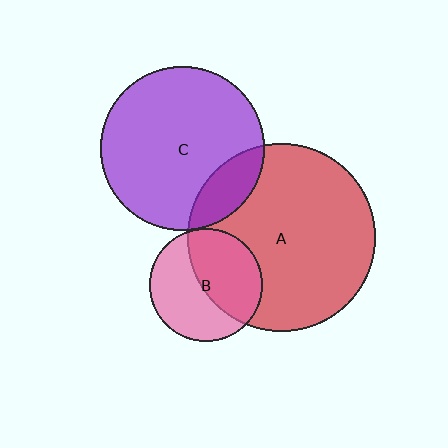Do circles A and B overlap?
Yes.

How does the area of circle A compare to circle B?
Approximately 2.8 times.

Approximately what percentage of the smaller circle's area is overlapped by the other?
Approximately 50%.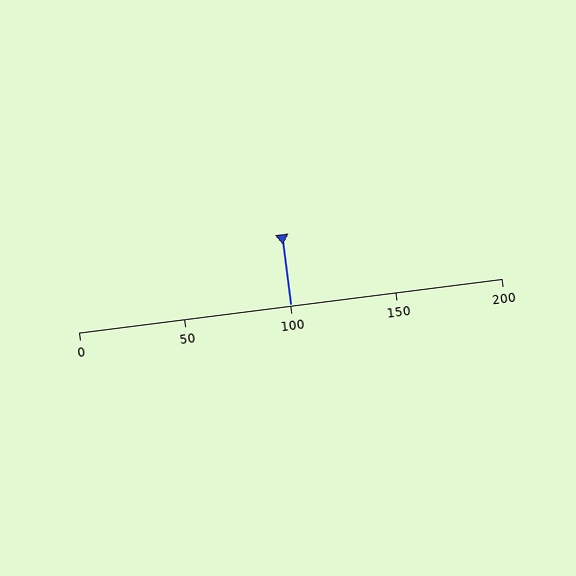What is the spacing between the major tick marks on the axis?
The major ticks are spaced 50 apart.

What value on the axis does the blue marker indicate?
The marker indicates approximately 100.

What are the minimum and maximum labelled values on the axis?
The axis runs from 0 to 200.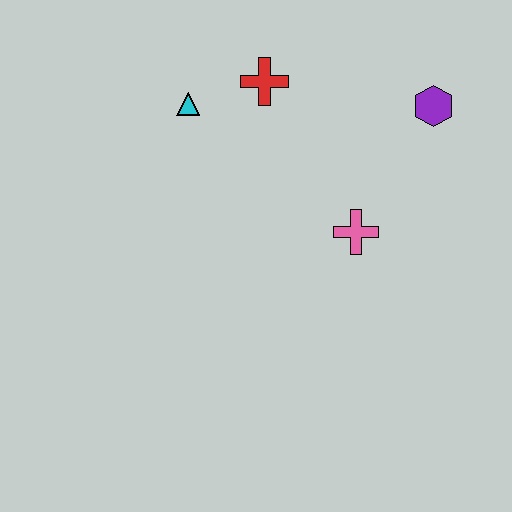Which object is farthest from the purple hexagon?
The cyan triangle is farthest from the purple hexagon.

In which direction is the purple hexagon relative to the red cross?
The purple hexagon is to the right of the red cross.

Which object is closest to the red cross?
The cyan triangle is closest to the red cross.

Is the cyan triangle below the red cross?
Yes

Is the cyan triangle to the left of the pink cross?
Yes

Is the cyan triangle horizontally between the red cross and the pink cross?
No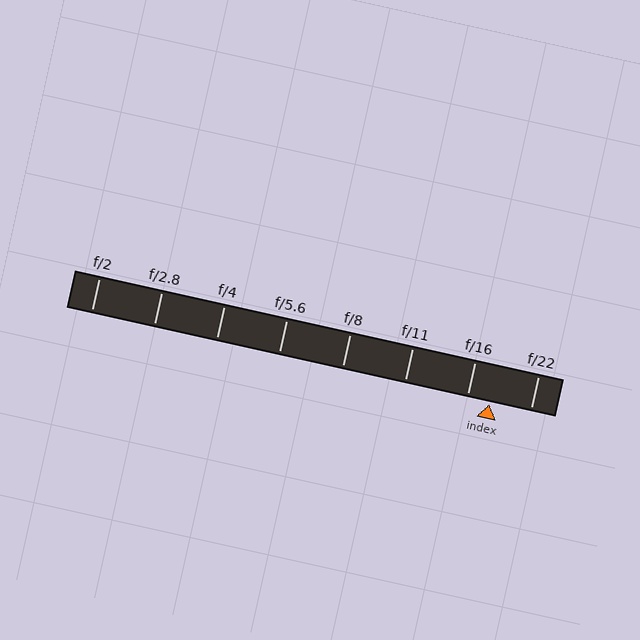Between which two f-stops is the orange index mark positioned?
The index mark is between f/16 and f/22.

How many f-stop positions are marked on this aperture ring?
There are 8 f-stop positions marked.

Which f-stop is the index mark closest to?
The index mark is closest to f/16.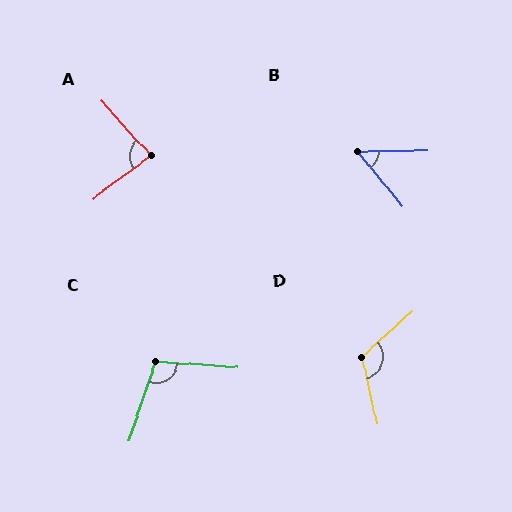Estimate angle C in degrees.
Approximately 105 degrees.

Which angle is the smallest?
B, at approximately 51 degrees.